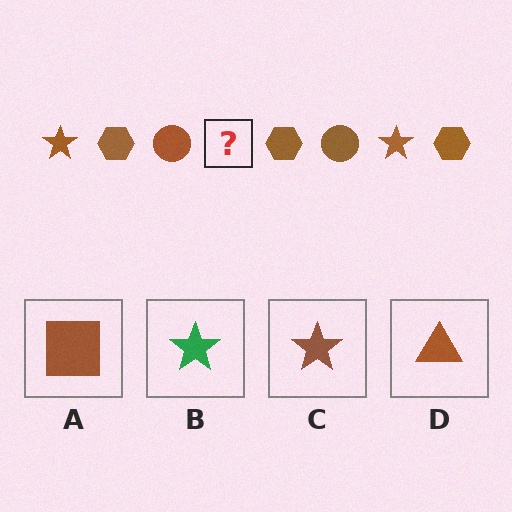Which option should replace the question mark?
Option C.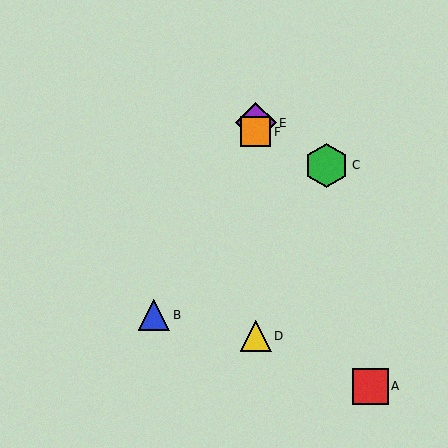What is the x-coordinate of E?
Object E is at x≈256.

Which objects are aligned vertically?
Objects D, E, F are aligned vertically.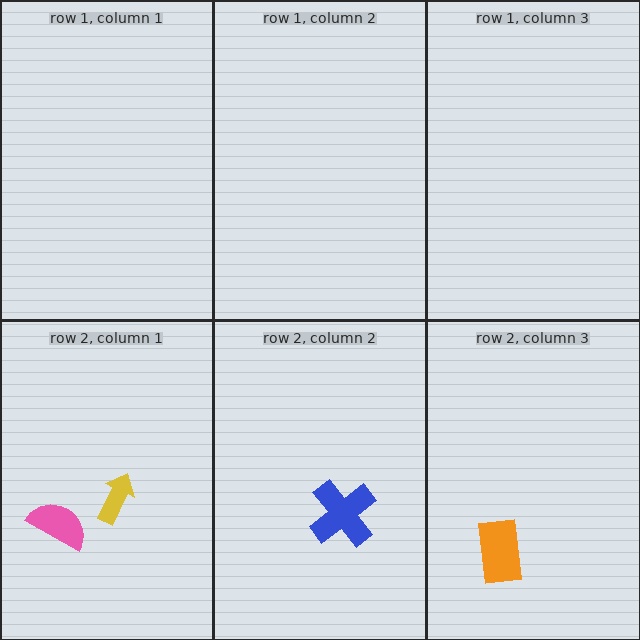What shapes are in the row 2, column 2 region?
The blue cross.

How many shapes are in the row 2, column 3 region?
1.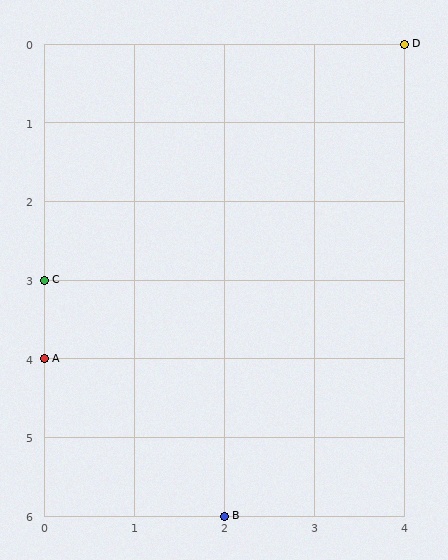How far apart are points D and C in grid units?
Points D and C are 4 columns and 3 rows apart (about 5.0 grid units diagonally).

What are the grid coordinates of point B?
Point B is at grid coordinates (2, 6).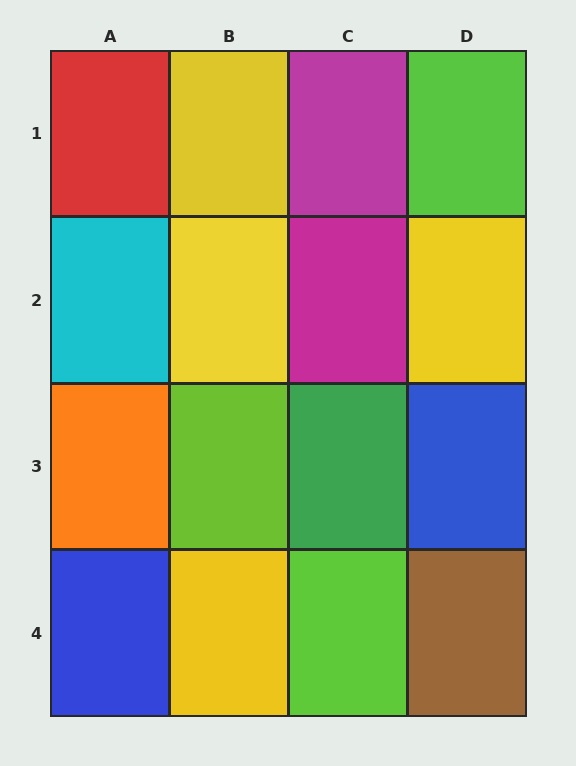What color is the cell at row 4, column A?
Blue.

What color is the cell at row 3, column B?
Lime.